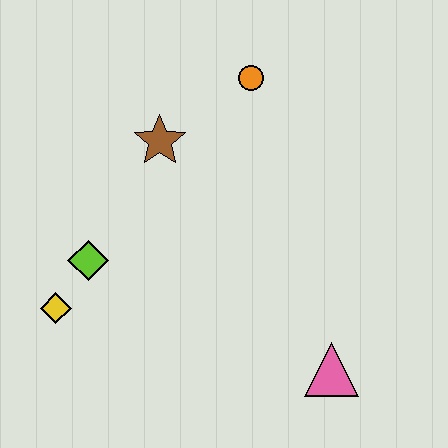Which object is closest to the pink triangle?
The lime diamond is closest to the pink triangle.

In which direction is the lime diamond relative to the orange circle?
The lime diamond is below the orange circle.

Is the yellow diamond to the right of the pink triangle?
No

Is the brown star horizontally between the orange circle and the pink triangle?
No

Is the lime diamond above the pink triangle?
Yes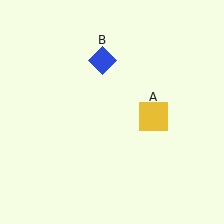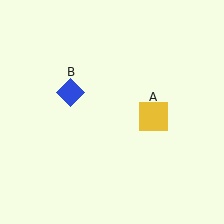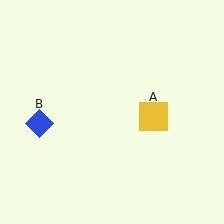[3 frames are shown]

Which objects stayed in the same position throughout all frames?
Yellow square (object A) remained stationary.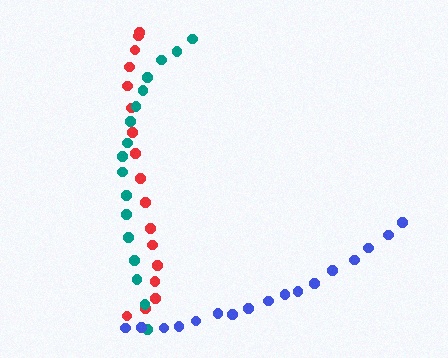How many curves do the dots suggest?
There are 3 distinct paths.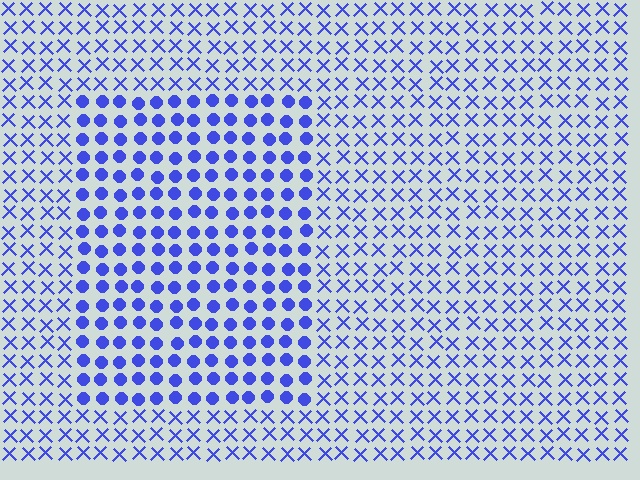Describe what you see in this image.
The image is filled with small blue elements arranged in a uniform grid. A rectangle-shaped region contains circles, while the surrounding area contains X marks. The boundary is defined purely by the change in element shape.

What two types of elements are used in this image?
The image uses circles inside the rectangle region and X marks outside it.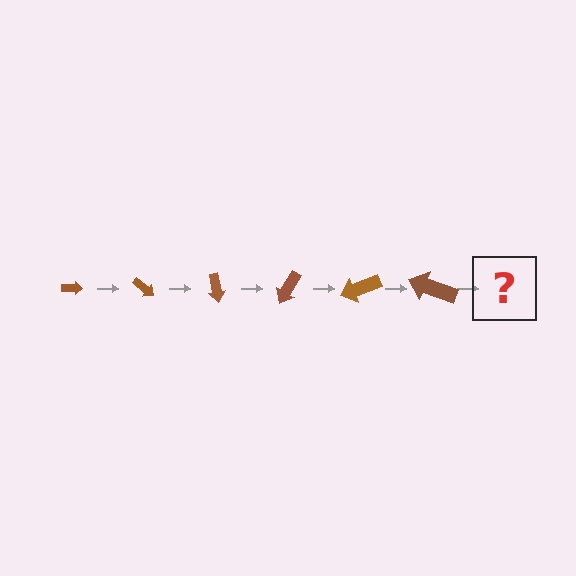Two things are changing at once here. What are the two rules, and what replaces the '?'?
The two rules are that the arrow grows larger each step and it rotates 40 degrees each step. The '?' should be an arrow, larger than the previous one and rotated 240 degrees from the start.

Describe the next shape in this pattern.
It should be an arrow, larger than the previous one and rotated 240 degrees from the start.